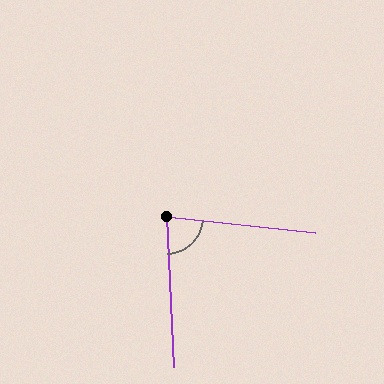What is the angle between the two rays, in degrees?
Approximately 81 degrees.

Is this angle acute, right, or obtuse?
It is acute.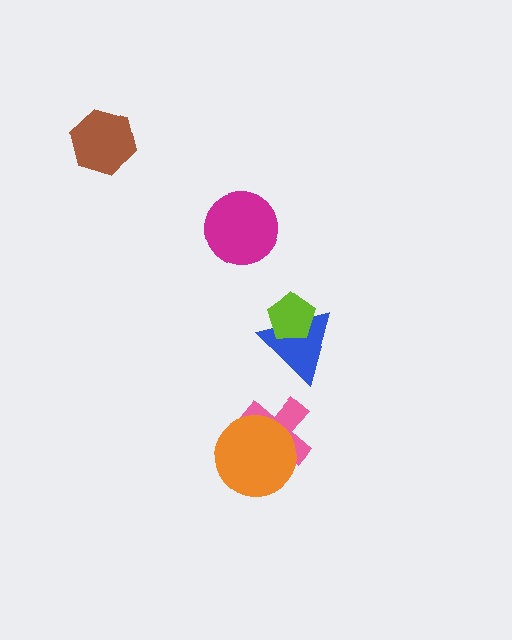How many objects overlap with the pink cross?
1 object overlaps with the pink cross.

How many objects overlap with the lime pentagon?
1 object overlaps with the lime pentagon.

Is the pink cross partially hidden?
Yes, it is partially covered by another shape.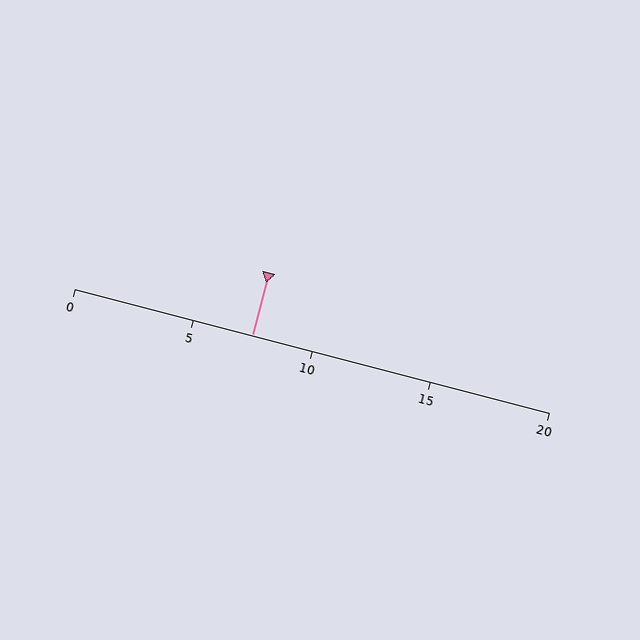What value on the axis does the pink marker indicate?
The marker indicates approximately 7.5.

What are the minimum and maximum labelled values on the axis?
The axis runs from 0 to 20.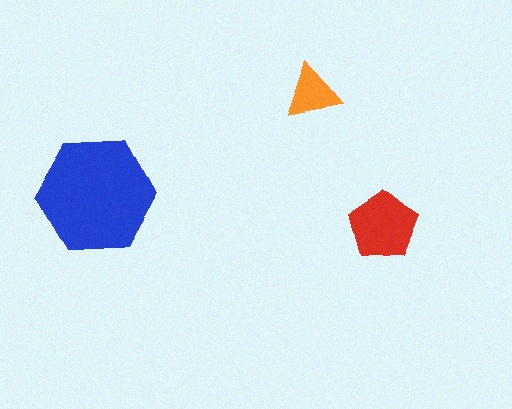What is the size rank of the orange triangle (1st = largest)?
3rd.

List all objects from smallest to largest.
The orange triangle, the red pentagon, the blue hexagon.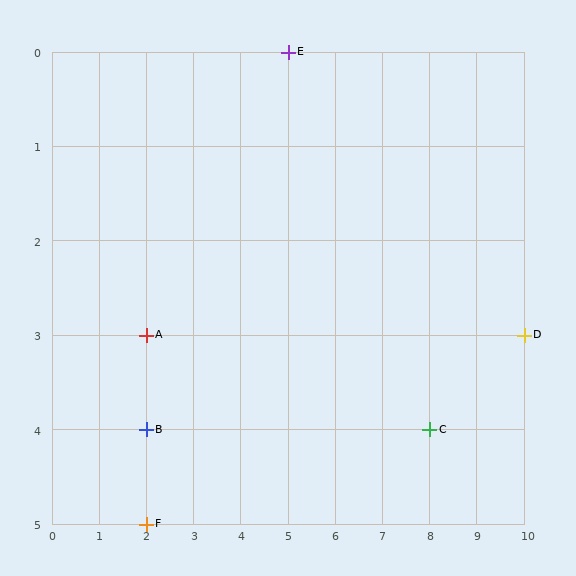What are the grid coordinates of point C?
Point C is at grid coordinates (8, 4).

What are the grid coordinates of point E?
Point E is at grid coordinates (5, 0).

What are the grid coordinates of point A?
Point A is at grid coordinates (2, 3).